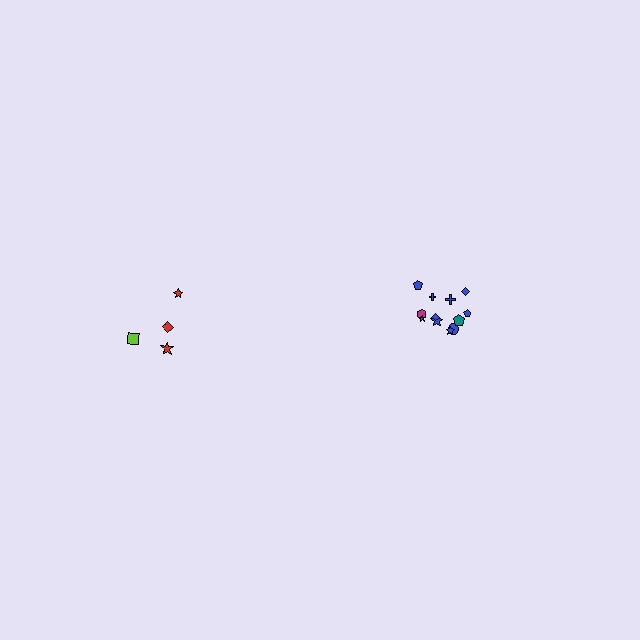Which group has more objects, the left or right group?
The right group.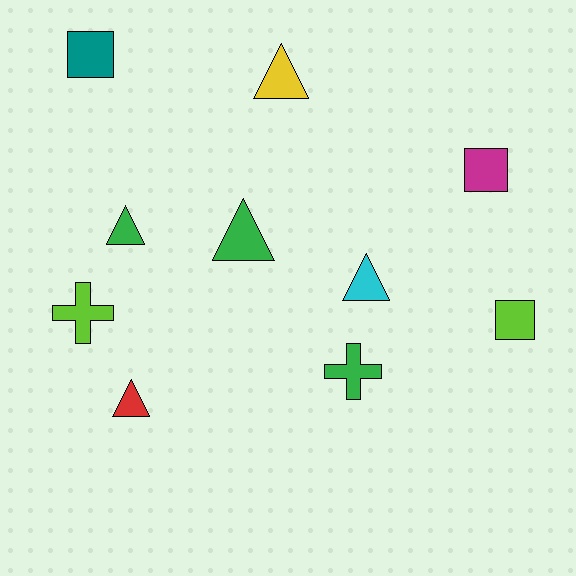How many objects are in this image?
There are 10 objects.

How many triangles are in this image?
There are 5 triangles.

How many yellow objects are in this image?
There is 1 yellow object.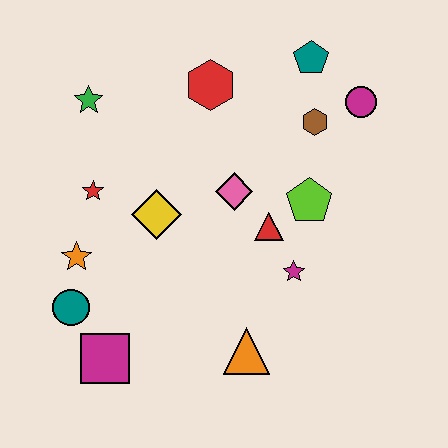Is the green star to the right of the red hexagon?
No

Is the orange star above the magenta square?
Yes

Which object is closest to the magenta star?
The red triangle is closest to the magenta star.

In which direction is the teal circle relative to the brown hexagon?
The teal circle is to the left of the brown hexagon.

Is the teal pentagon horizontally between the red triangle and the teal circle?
No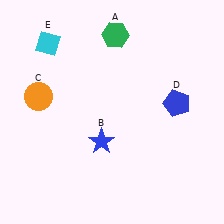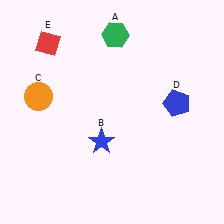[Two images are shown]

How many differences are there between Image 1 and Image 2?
There is 1 difference between the two images.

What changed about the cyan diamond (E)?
In Image 1, E is cyan. In Image 2, it changed to red.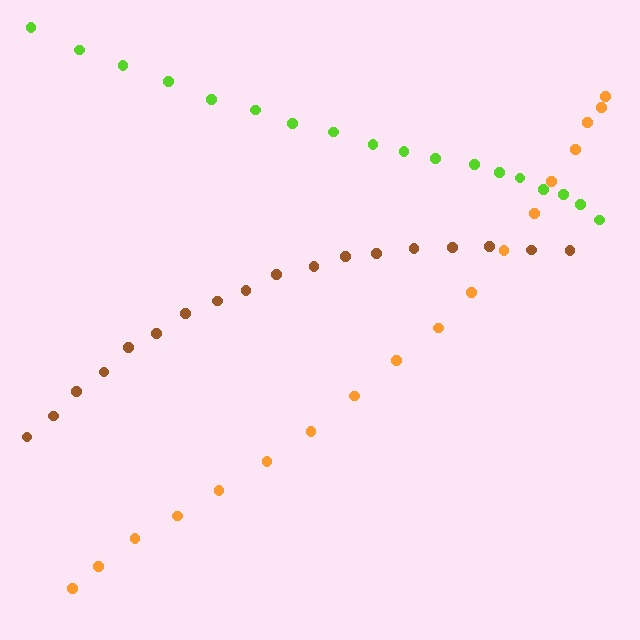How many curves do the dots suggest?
There are 3 distinct paths.